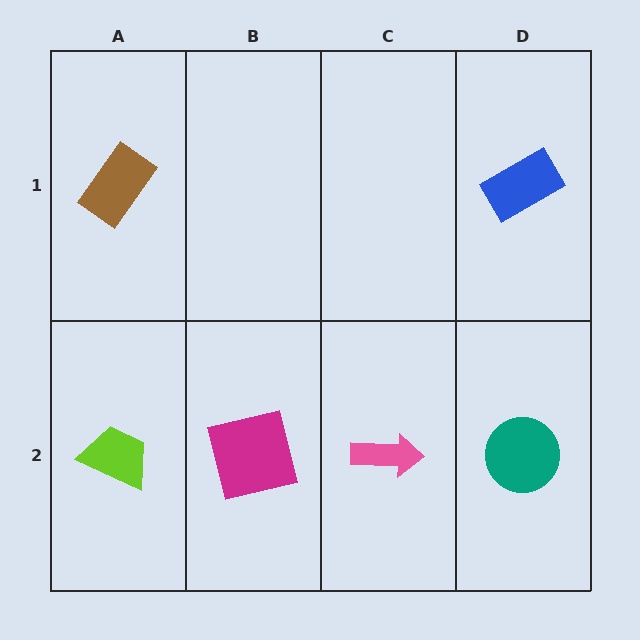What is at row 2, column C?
A pink arrow.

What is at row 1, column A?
A brown rectangle.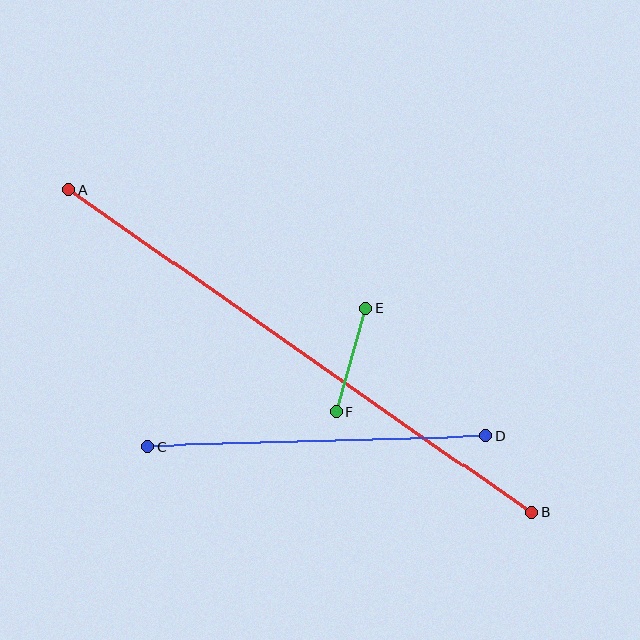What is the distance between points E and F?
The distance is approximately 108 pixels.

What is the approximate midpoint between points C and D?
The midpoint is at approximately (317, 441) pixels.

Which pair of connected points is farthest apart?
Points A and B are farthest apart.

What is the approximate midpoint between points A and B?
The midpoint is at approximately (300, 351) pixels.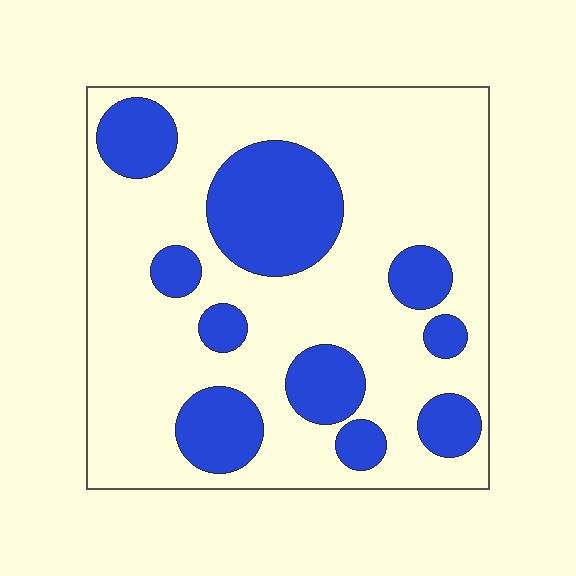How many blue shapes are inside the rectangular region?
10.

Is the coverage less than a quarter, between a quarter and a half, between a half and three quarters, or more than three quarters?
Between a quarter and a half.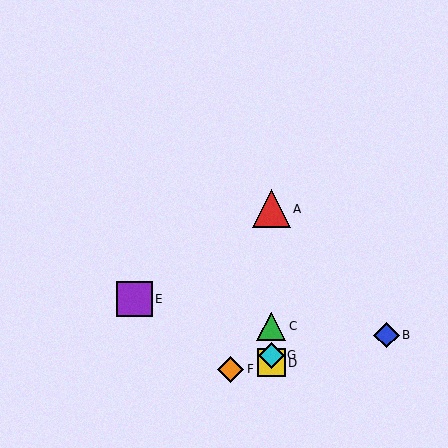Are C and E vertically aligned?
No, C is at x≈271 and E is at x≈134.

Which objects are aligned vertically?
Objects A, C, D, G are aligned vertically.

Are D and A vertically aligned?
Yes, both are at x≈271.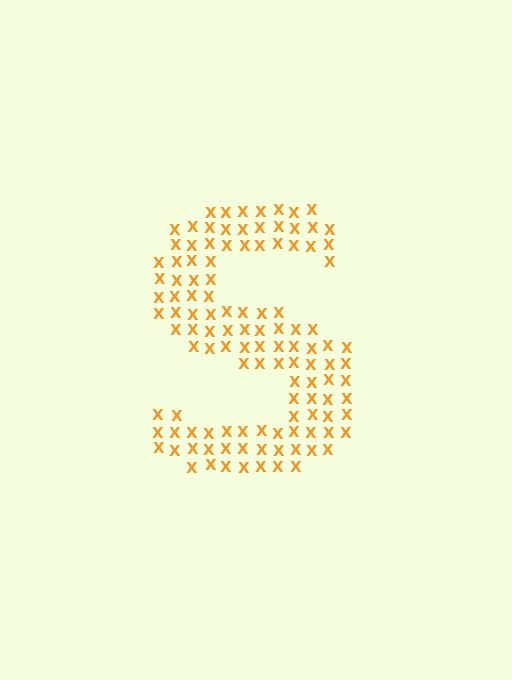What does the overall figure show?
The overall figure shows the letter S.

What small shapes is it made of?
It is made of small letter X's.